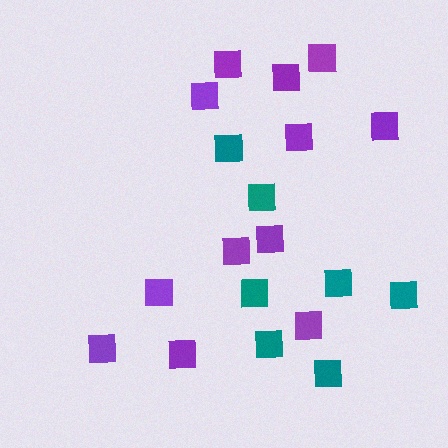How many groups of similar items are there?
There are 2 groups: one group of purple squares (12) and one group of teal squares (7).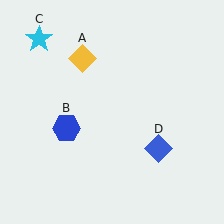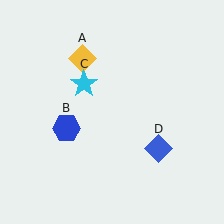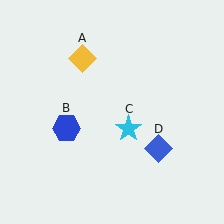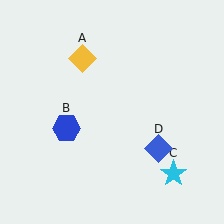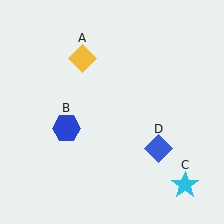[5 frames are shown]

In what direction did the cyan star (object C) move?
The cyan star (object C) moved down and to the right.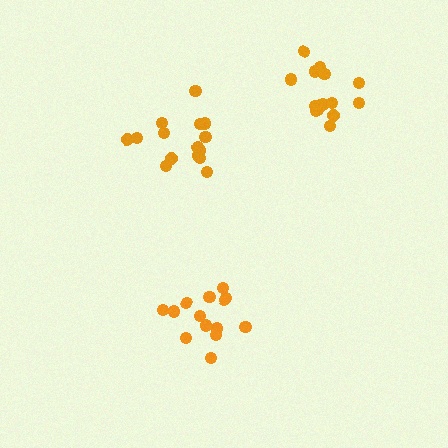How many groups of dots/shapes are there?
There are 3 groups.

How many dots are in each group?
Group 1: 15 dots, Group 2: 15 dots, Group 3: 15 dots (45 total).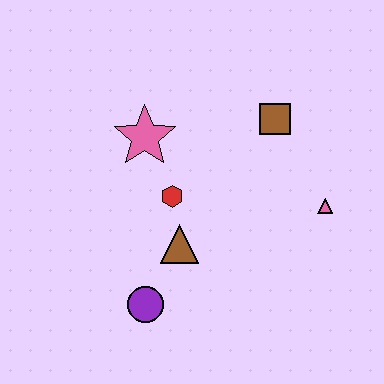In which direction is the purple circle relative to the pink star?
The purple circle is below the pink star.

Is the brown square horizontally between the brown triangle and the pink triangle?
Yes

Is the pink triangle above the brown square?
No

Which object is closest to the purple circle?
The brown triangle is closest to the purple circle.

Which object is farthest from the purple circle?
The brown square is farthest from the purple circle.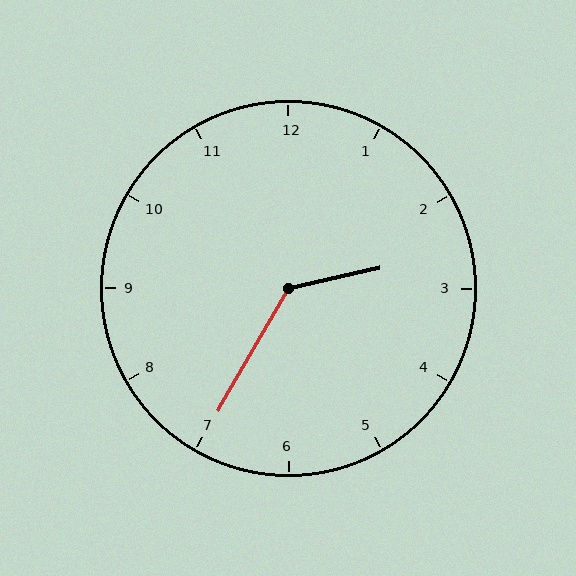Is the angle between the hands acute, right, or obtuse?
It is obtuse.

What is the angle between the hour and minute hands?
Approximately 132 degrees.